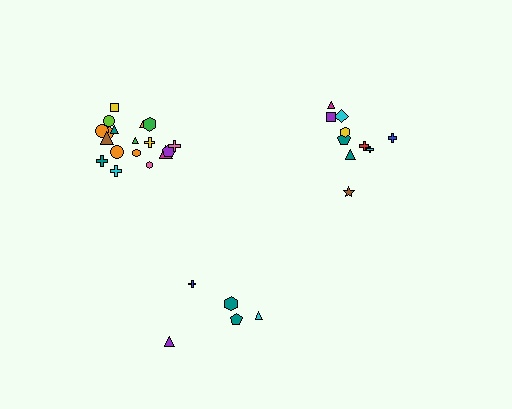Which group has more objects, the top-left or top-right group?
The top-left group.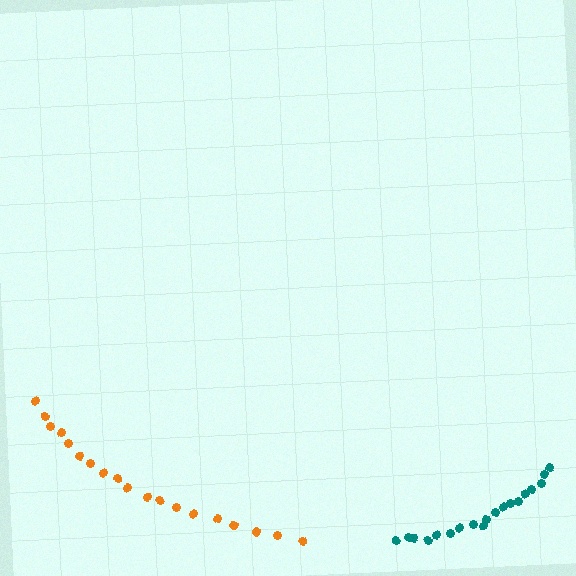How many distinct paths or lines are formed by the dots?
There are 2 distinct paths.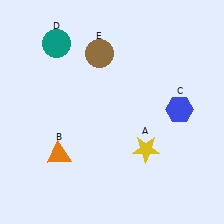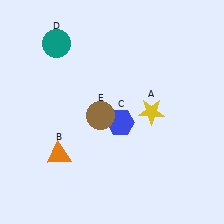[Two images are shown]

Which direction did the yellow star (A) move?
The yellow star (A) moved up.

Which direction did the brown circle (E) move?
The brown circle (E) moved down.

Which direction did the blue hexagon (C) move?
The blue hexagon (C) moved left.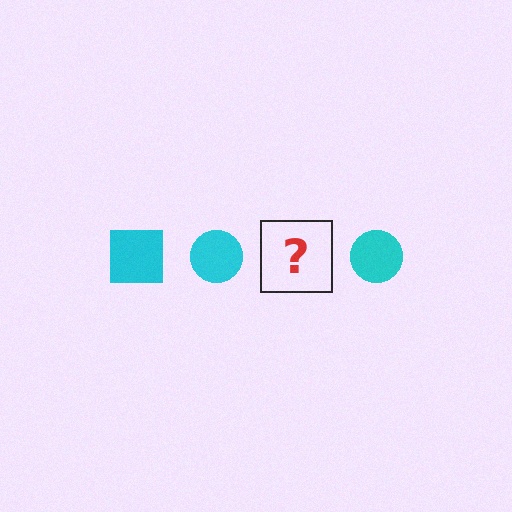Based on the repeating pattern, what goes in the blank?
The blank should be a cyan square.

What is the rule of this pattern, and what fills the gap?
The rule is that the pattern cycles through square, circle shapes in cyan. The gap should be filled with a cyan square.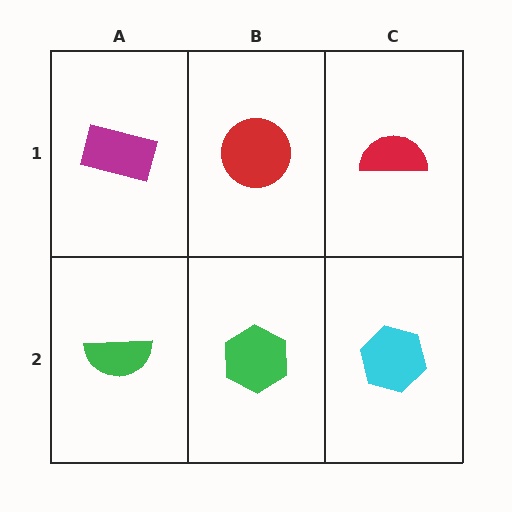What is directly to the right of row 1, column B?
A red semicircle.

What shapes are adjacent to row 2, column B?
A red circle (row 1, column B), a green semicircle (row 2, column A), a cyan hexagon (row 2, column C).